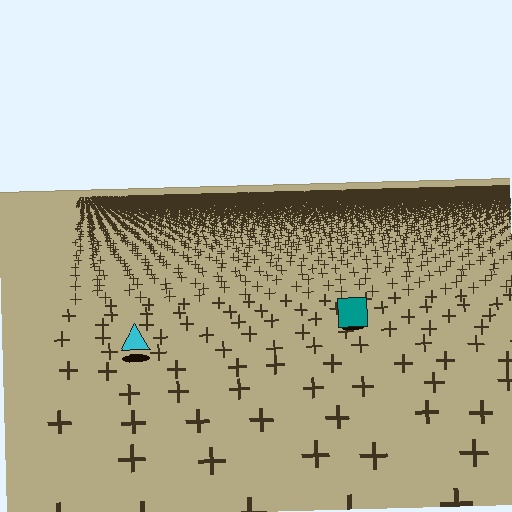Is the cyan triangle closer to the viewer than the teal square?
Yes. The cyan triangle is closer — you can tell from the texture gradient: the ground texture is coarser near it.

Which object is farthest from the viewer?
The teal square is farthest from the viewer. It appears smaller and the ground texture around it is denser.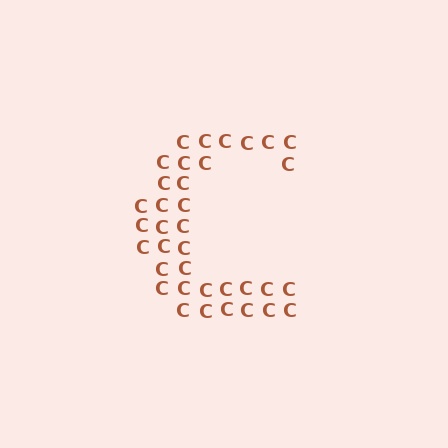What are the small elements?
The small elements are letter C's.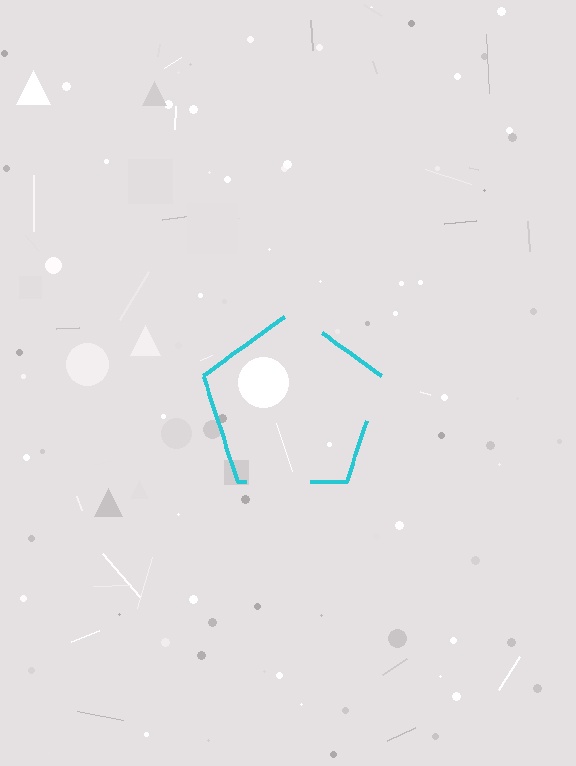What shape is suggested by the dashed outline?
The dashed outline suggests a pentagon.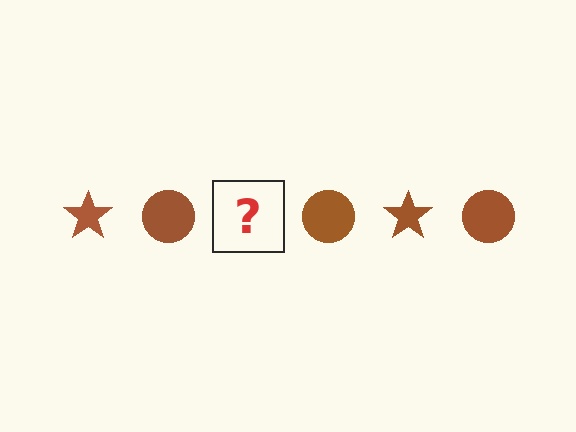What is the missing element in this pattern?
The missing element is a brown star.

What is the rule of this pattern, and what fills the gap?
The rule is that the pattern cycles through star, circle shapes in brown. The gap should be filled with a brown star.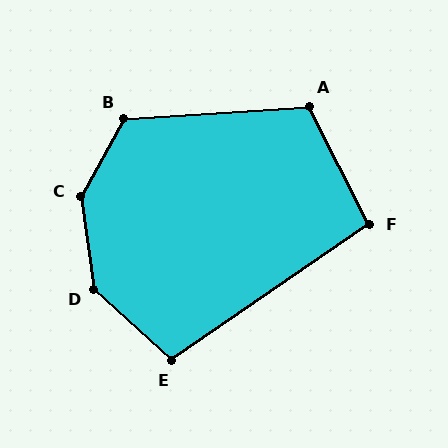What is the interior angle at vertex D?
Approximately 140 degrees (obtuse).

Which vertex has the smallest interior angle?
F, at approximately 98 degrees.